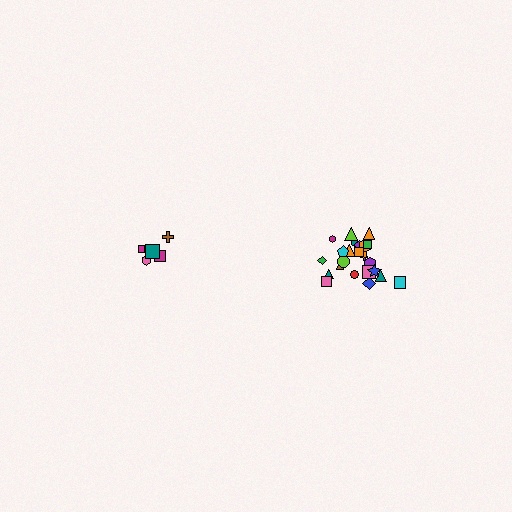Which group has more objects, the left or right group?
The right group.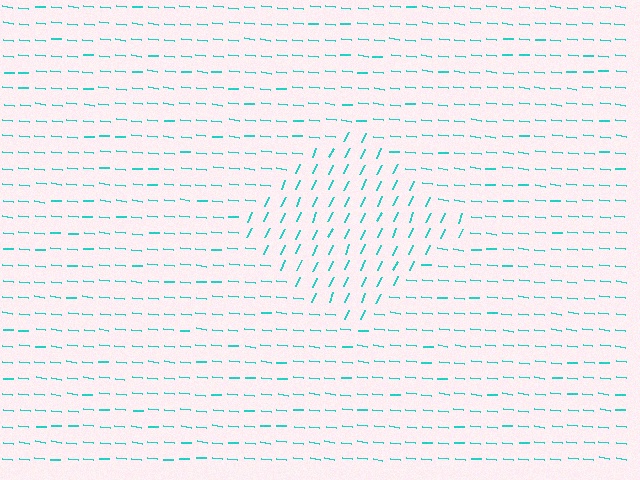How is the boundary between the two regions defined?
The boundary is defined purely by a change in line orientation (approximately 71 degrees difference). All lines are the same color and thickness.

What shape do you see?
I see a diamond.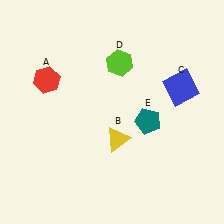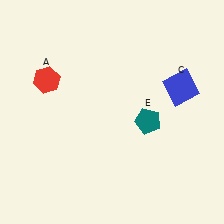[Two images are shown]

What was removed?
The lime hexagon (D), the yellow triangle (B) were removed in Image 2.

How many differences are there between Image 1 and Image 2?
There are 2 differences between the two images.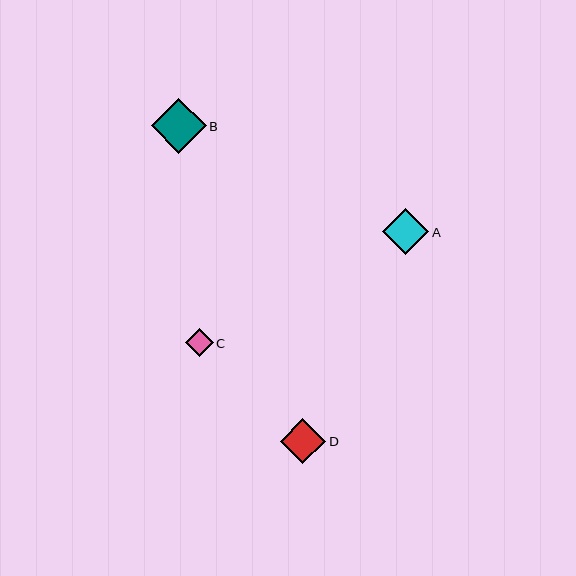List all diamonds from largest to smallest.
From largest to smallest: B, A, D, C.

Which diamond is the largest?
Diamond B is the largest with a size of approximately 55 pixels.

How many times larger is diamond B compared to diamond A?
Diamond B is approximately 1.2 times the size of diamond A.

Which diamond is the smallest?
Diamond C is the smallest with a size of approximately 27 pixels.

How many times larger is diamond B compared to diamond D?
Diamond B is approximately 1.2 times the size of diamond D.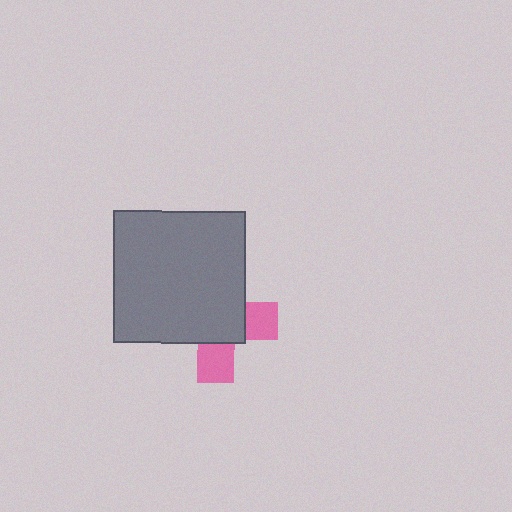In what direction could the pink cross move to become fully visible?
The pink cross could move toward the lower-right. That would shift it out from behind the gray square entirely.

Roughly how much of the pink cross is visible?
A small part of it is visible (roughly 35%).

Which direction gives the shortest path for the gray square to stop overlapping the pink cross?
Moving toward the upper-left gives the shortest separation.